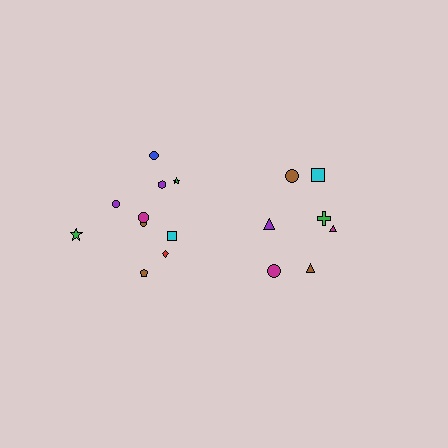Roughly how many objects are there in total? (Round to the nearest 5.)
Roughly 15 objects in total.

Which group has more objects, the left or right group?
The left group.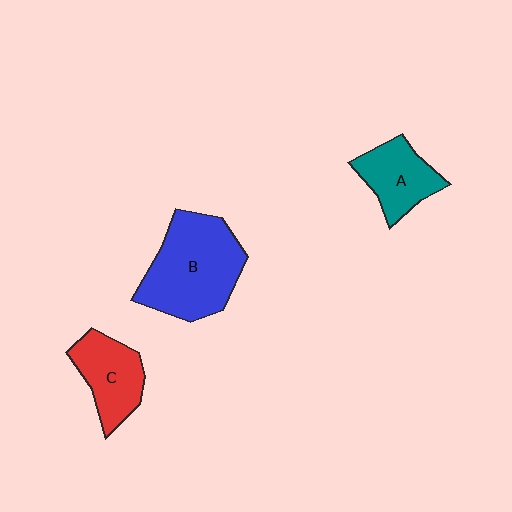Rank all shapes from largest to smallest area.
From largest to smallest: B (blue), C (red), A (teal).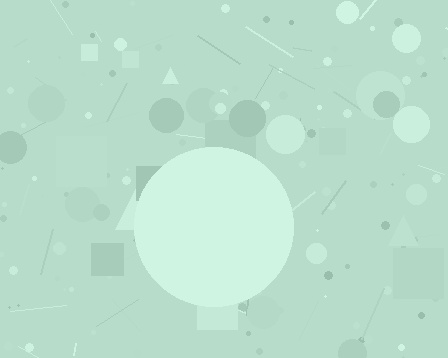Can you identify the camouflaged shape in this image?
The camouflaged shape is a circle.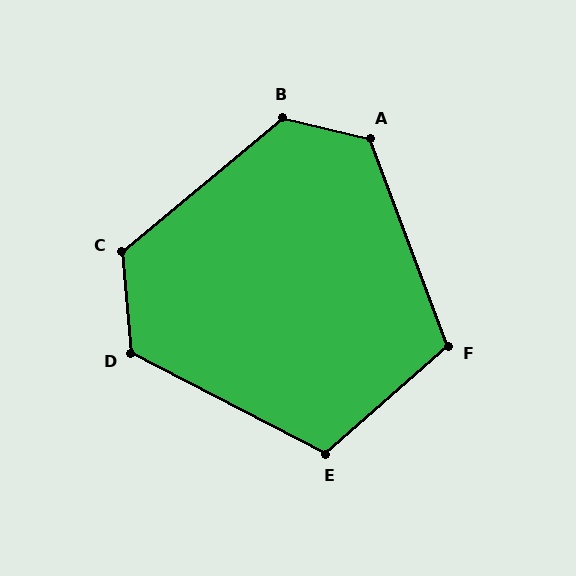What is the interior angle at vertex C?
Approximately 125 degrees (obtuse).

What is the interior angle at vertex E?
Approximately 111 degrees (obtuse).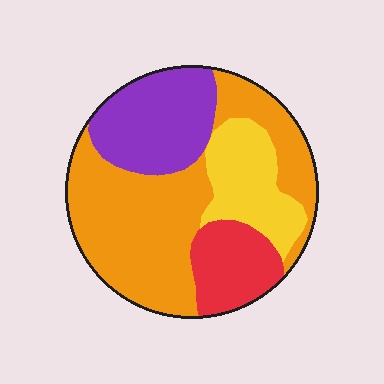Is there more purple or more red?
Purple.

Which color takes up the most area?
Orange, at roughly 50%.